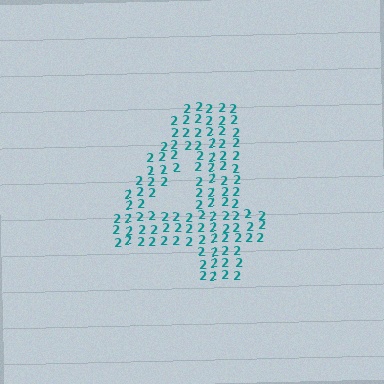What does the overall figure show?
The overall figure shows the digit 4.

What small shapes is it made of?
It is made of small digit 2's.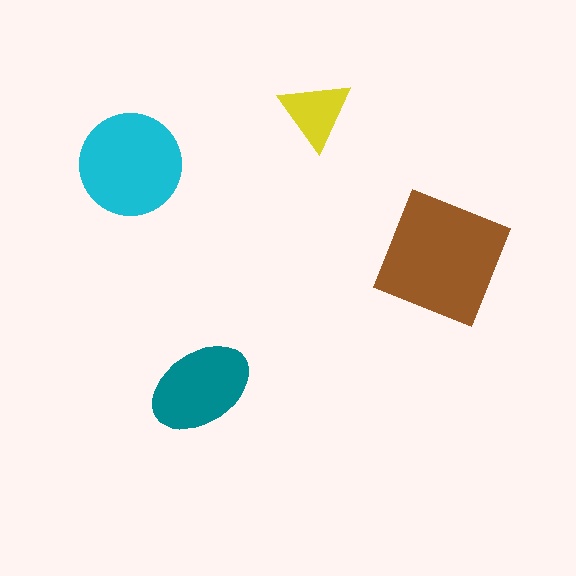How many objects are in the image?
There are 4 objects in the image.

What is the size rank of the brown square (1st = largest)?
1st.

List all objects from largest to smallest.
The brown square, the cyan circle, the teal ellipse, the yellow triangle.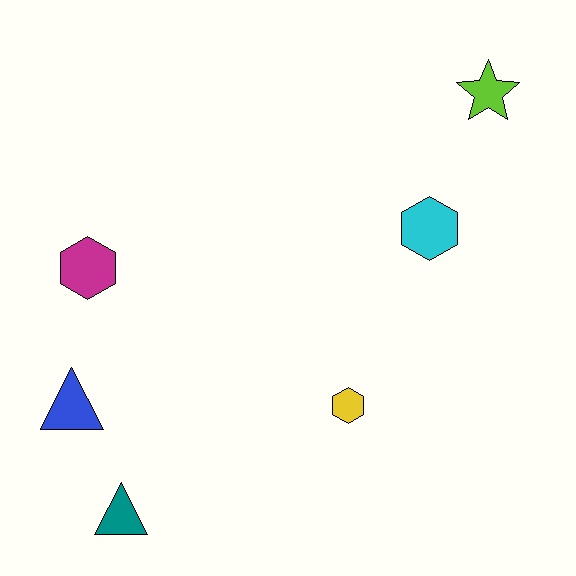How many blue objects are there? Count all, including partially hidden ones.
There is 1 blue object.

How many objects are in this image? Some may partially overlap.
There are 6 objects.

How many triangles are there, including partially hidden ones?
There are 2 triangles.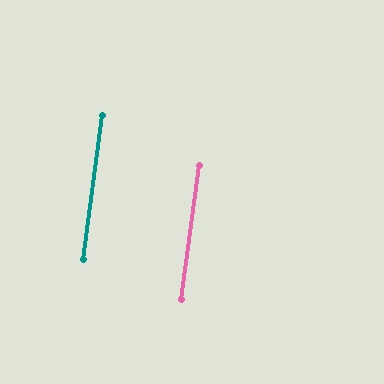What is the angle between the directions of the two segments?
Approximately 0 degrees.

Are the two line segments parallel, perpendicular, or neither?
Parallel — their directions differ by only 0.2°.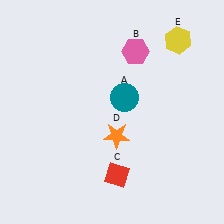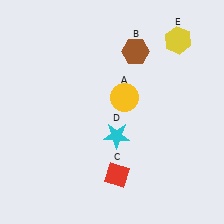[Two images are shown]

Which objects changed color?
A changed from teal to yellow. B changed from pink to brown. D changed from orange to cyan.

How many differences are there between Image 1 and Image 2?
There are 3 differences between the two images.